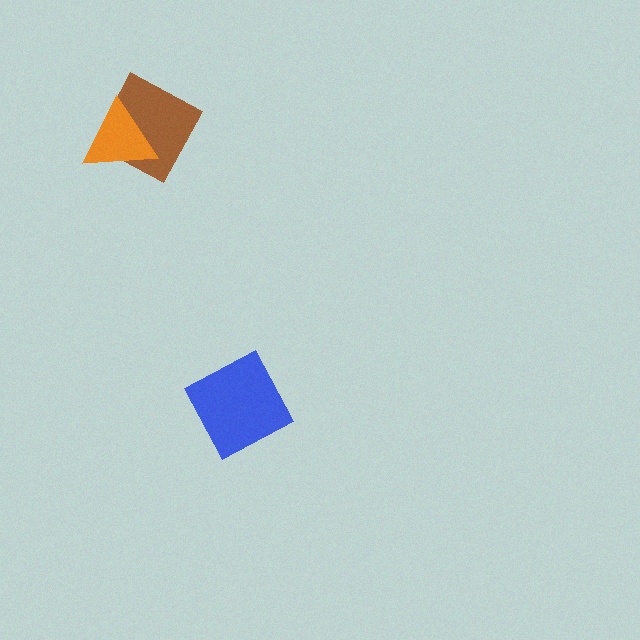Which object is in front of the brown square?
The orange triangle is in front of the brown square.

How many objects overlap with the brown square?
1 object overlaps with the brown square.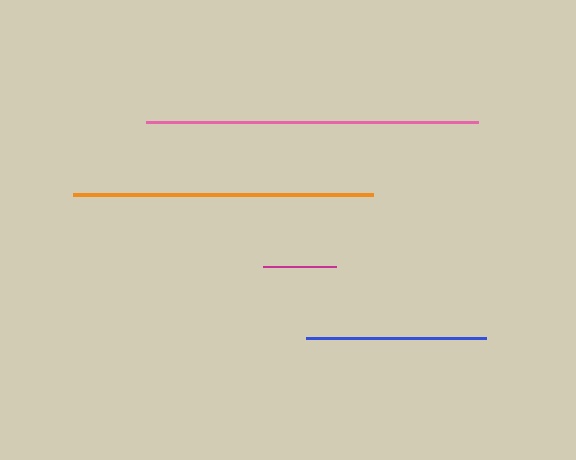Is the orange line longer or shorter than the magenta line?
The orange line is longer than the magenta line.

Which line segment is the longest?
The pink line is the longest at approximately 332 pixels.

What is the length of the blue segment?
The blue segment is approximately 180 pixels long.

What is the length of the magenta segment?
The magenta segment is approximately 73 pixels long.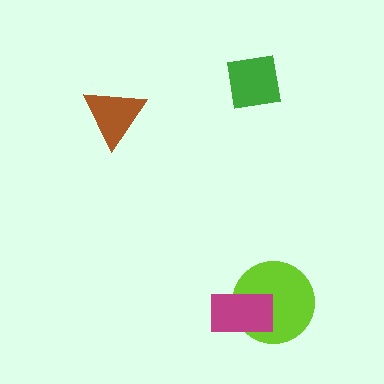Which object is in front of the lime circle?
The magenta rectangle is in front of the lime circle.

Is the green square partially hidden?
No, no other shape covers it.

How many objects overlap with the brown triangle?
0 objects overlap with the brown triangle.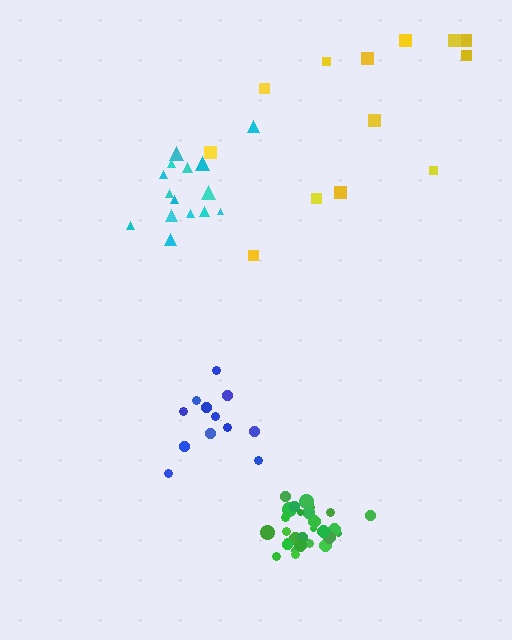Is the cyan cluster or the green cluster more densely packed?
Green.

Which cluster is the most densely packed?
Green.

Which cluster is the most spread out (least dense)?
Yellow.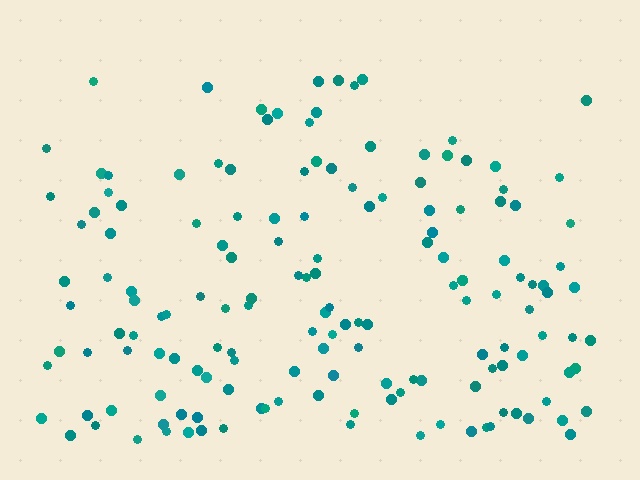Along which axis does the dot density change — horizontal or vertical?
Vertical.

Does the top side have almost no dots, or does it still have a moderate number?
Still a moderate number, just noticeably fewer than the bottom.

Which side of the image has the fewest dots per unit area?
The top.